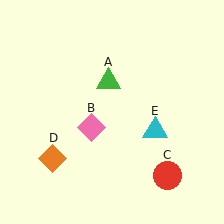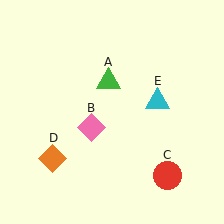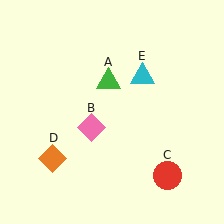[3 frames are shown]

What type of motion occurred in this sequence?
The cyan triangle (object E) rotated counterclockwise around the center of the scene.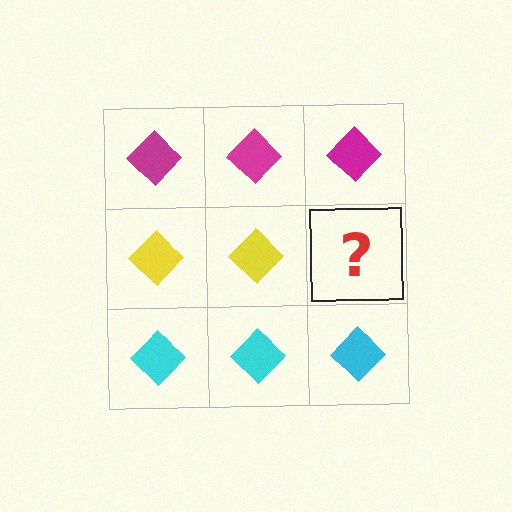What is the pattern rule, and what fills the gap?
The rule is that each row has a consistent color. The gap should be filled with a yellow diamond.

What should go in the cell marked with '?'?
The missing cell should contain a yellow diamond.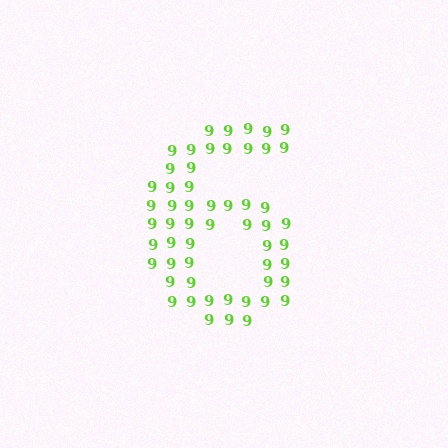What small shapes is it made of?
It is made of small digit 9's.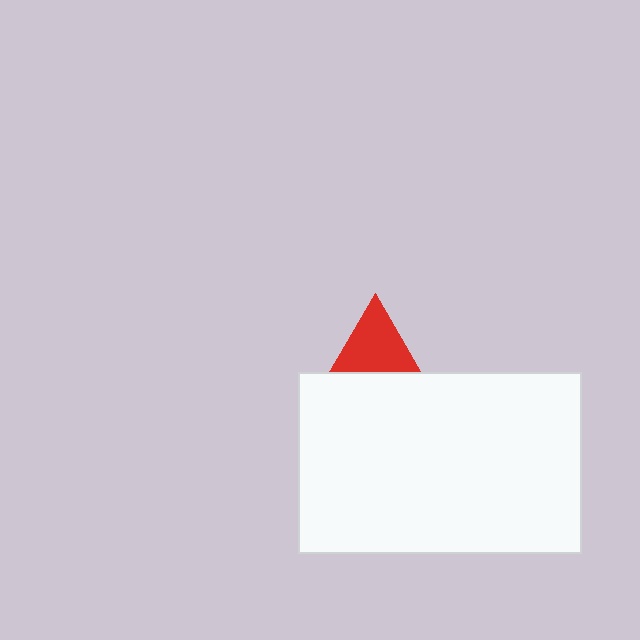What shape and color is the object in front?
The object in front is a white rectangle.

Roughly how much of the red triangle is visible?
A small part of it is visible (roughly 44%).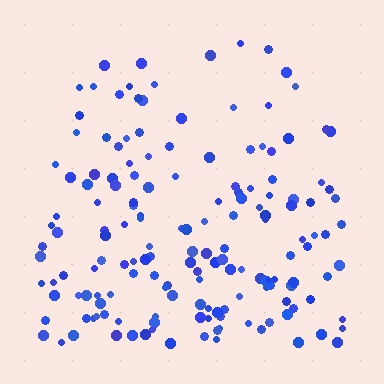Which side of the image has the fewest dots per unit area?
The top.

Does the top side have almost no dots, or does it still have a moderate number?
Still a moderate number, just noticeably fewer than the bottom.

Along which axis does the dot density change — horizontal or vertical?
Vertical.